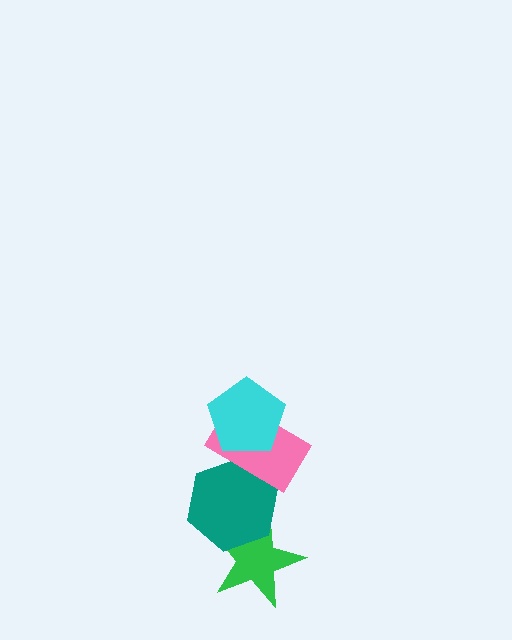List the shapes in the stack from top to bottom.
From top to bottom: the cyan pentagon, the pink rectangle, the teal hexagon, the green star.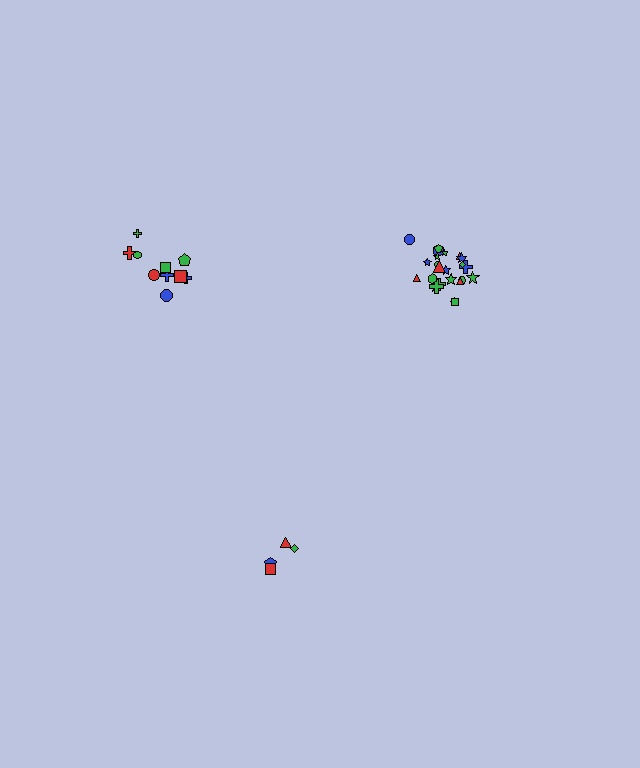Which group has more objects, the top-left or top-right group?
The top-right group.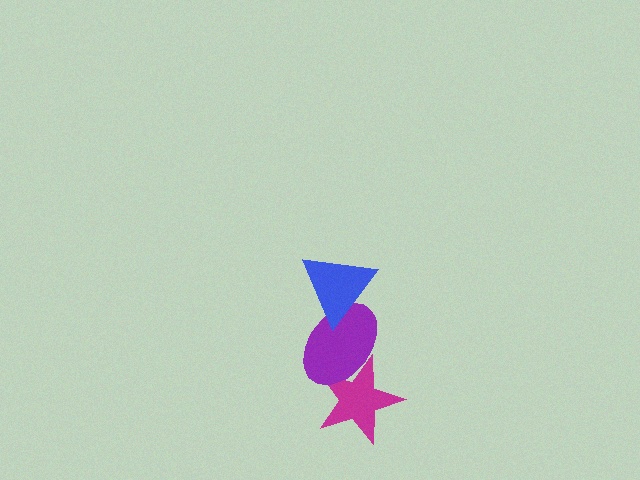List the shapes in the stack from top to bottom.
From top to bottom: the blue triangle, the purple ellipse, the magenta star.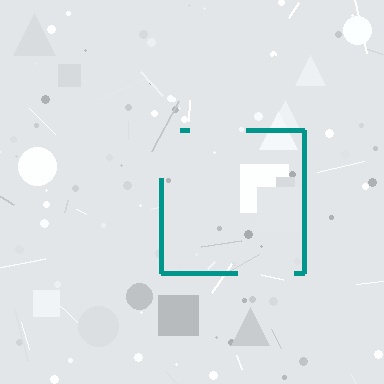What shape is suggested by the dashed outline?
The dashed outline suggests a square.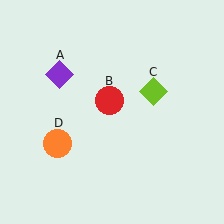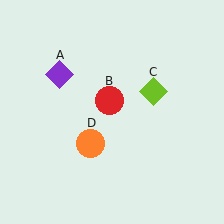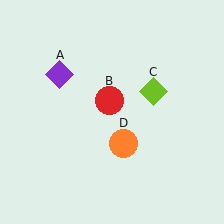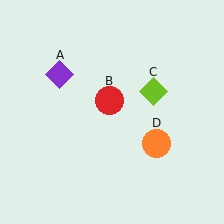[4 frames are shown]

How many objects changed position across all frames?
1 object changed position: orange circle (object D).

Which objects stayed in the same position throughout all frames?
Purple diamond (object A) and red circle (object B) and lime diamond (object C) remained stationary.